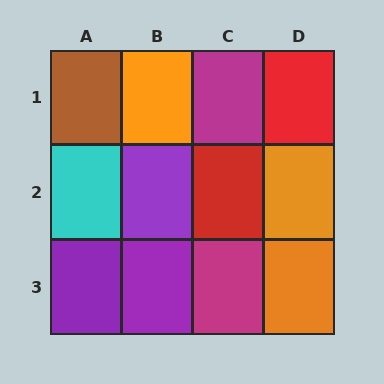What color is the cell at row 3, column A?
Purple.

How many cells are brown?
1 cell is brown.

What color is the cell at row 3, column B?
Purple.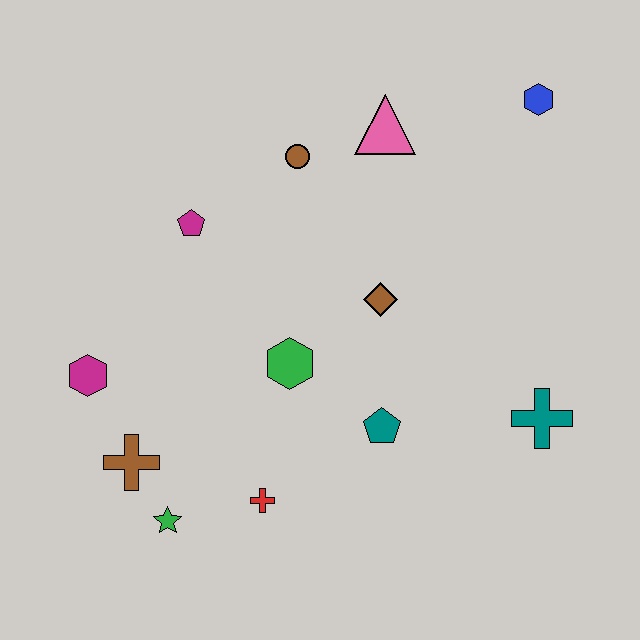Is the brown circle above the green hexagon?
Yes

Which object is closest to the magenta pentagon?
The brown circle is closest to the magenta pentagon.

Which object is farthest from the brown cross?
The blue hexagon is farthest from the brown cross.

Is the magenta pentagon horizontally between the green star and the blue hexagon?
Yes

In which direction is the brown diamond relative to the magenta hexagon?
The brown diamond is to the right of the magenta hexagon.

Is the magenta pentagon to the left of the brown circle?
Yes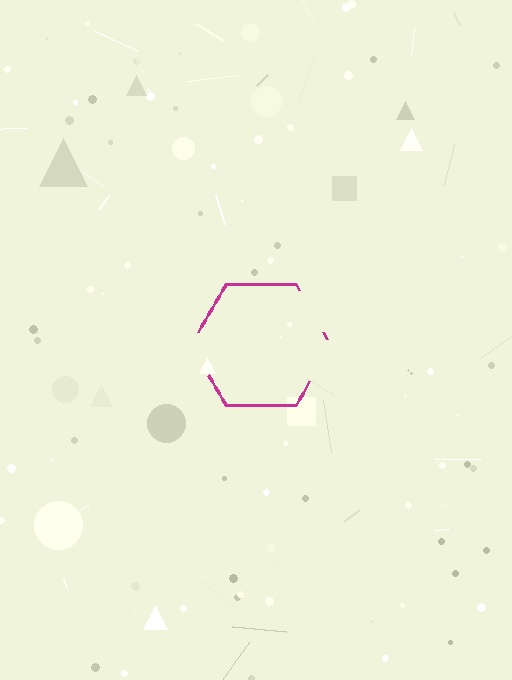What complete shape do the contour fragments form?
The contour fragments form a hexagon.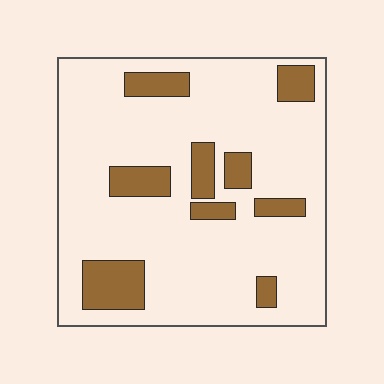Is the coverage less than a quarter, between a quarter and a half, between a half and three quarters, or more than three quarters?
Less than a quarter.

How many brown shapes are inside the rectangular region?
9.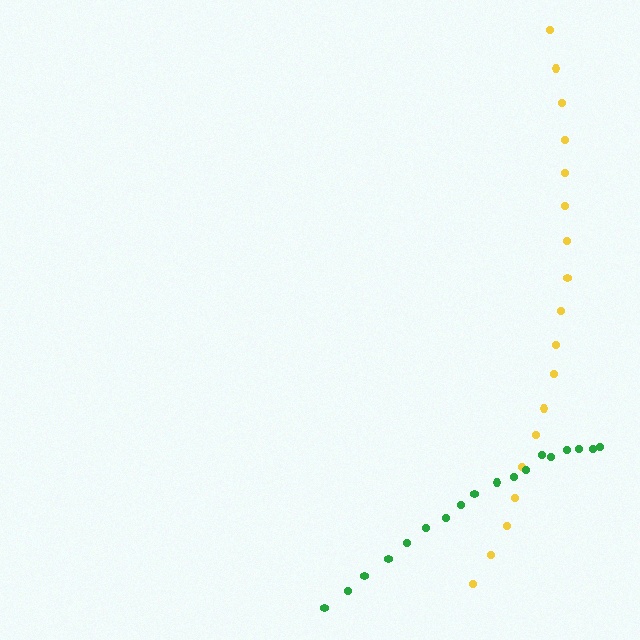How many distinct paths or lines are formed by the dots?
There are 2 distinct paths.